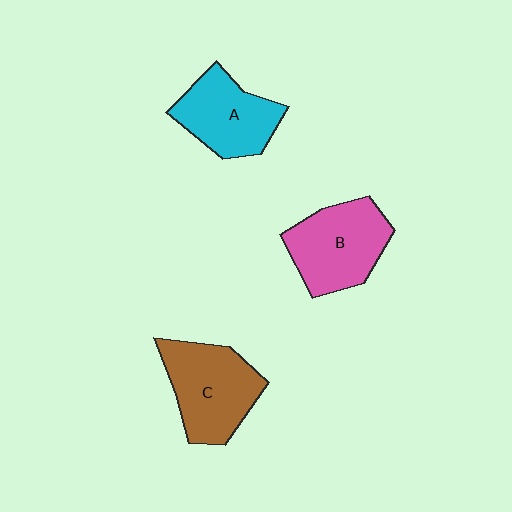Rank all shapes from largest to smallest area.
From largest to smallest: C (brown), B (pink), A (cyan).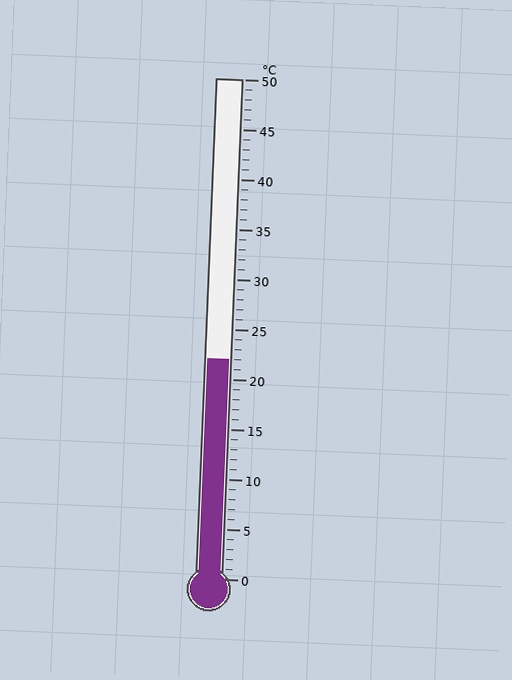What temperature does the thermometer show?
The thermometer shows approximately 22°C.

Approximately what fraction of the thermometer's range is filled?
The thermometer is filled to approximately 45% of its range.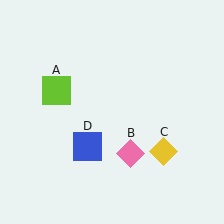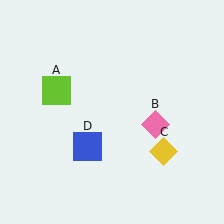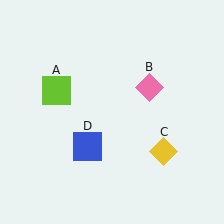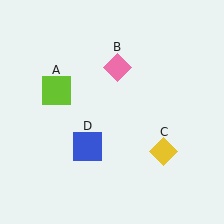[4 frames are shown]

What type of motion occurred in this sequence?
The pink diamond (object B) rotated counterclockwise around the center of the scene.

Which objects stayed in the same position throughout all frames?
Lime square (object A) and yellow diamond (object C) and blue square (object D) remained stationary.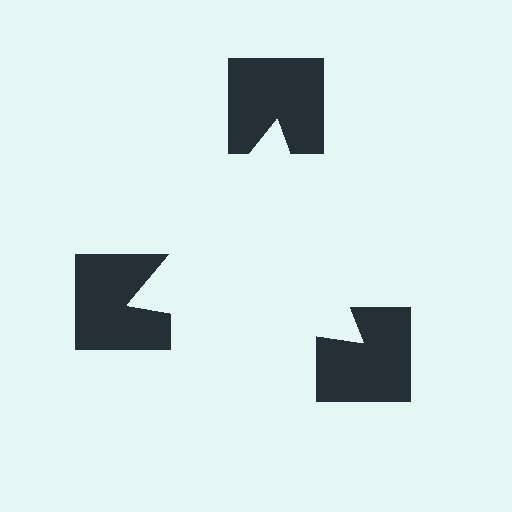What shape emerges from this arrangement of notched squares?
An illusory triangle — its edges are inferred from the aligned wedge cuts in the notched squares, not physically drawn.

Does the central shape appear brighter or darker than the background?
It typically appears slightly brighter than the background, even though no actual brightness change is drawn.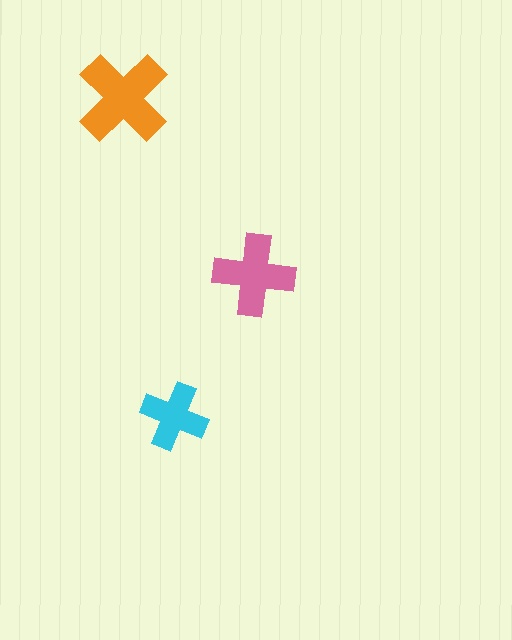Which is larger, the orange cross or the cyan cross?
The orange one.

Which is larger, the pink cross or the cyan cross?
The pink one.